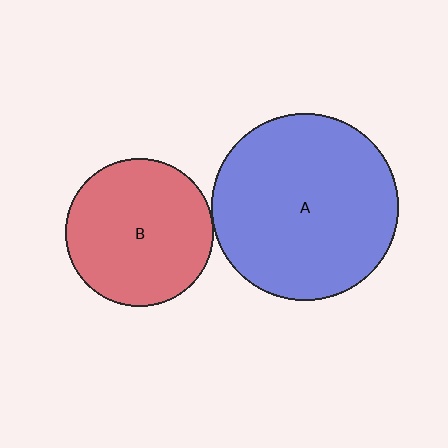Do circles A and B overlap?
Yes.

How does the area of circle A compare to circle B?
Approximately 1.6 times.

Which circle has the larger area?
Circle A (blue).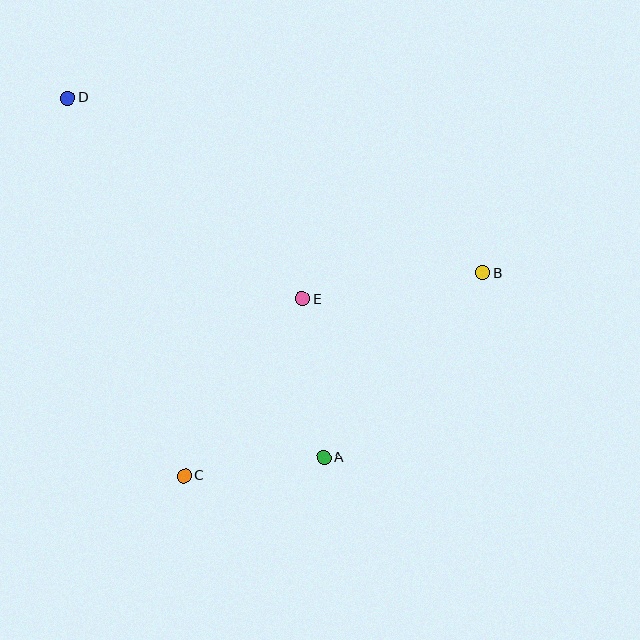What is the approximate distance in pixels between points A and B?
The distance between A and B is approximately 244 pixels.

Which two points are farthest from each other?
Points B and D are farthest from each other.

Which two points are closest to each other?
Points A and C are closest to each other.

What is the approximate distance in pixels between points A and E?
The distance between A and E is approximately 160 pixels.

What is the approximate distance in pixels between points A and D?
The distance between A and D is approximately 441 pixels.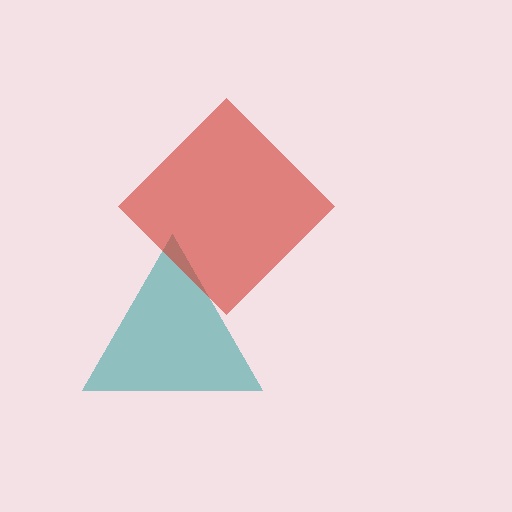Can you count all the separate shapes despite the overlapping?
Yes, there are 2 separate shapes.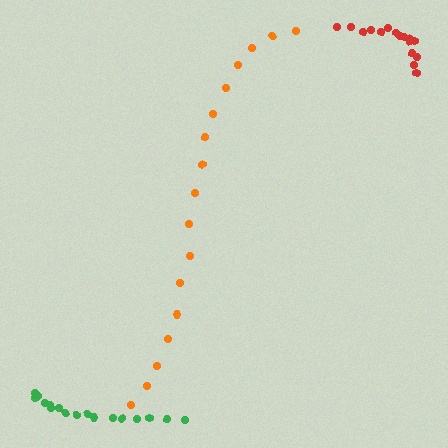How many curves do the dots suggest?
There are 3 distinct paths.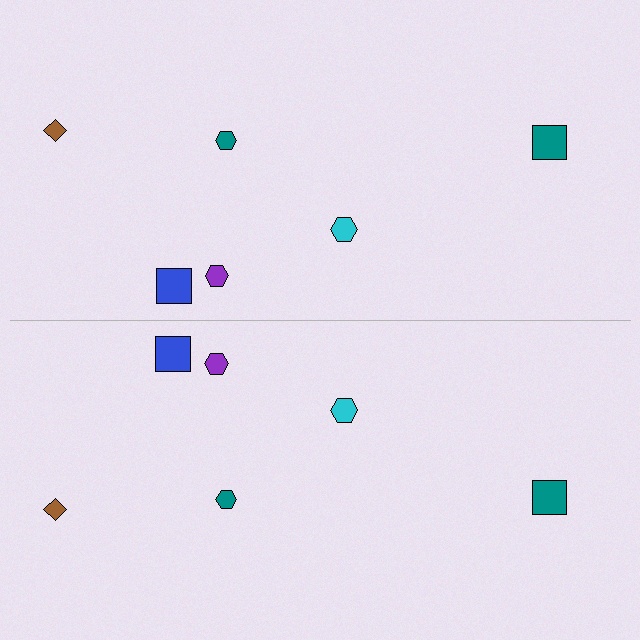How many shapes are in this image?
There are 12 shapes in this image.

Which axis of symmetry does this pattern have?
The pattern has a horizontal axis of symmetry running through the center of the image.